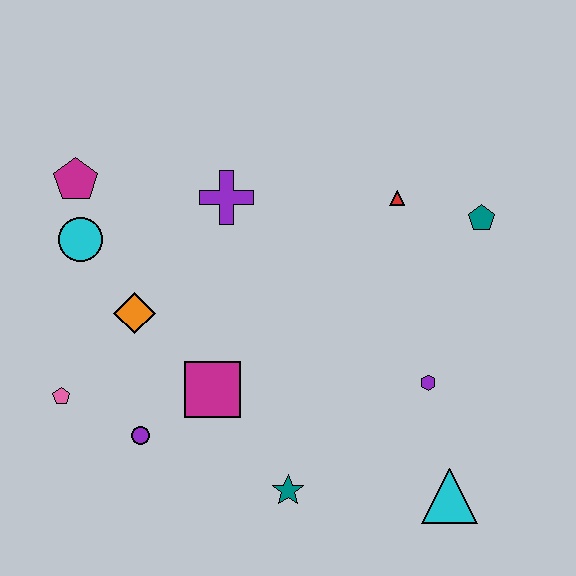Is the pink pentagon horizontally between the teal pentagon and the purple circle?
No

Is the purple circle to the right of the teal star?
No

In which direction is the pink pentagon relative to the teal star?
The pink pentagon is to the left of the teal star.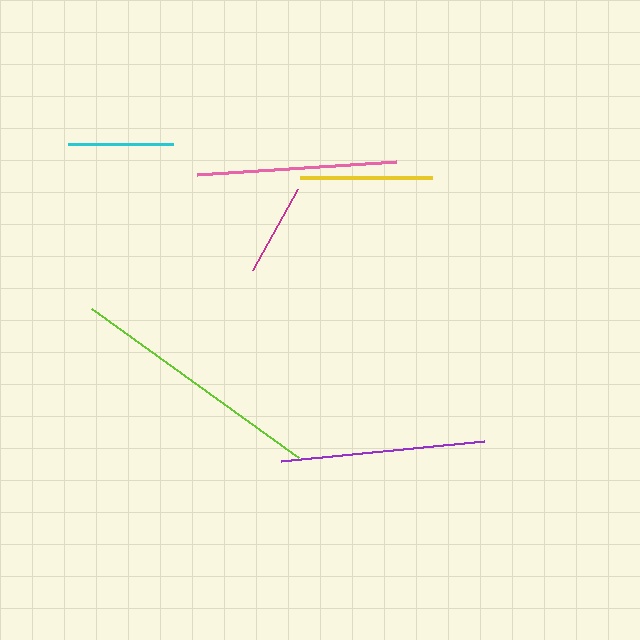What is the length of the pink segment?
The pink segment is approximately 200 pixels long.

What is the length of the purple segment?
The purple segment is approximately 204 pixels long.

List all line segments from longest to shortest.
From longest to shortest: lime, purple, pink, yellow, cyan, magenta.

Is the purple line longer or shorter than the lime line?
The lime line is longer than the purple line.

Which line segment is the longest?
The lime line is the longest at approximately 254 pixels.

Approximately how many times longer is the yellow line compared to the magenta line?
The yellow line is approximately 1.4 times the length of the magenta line.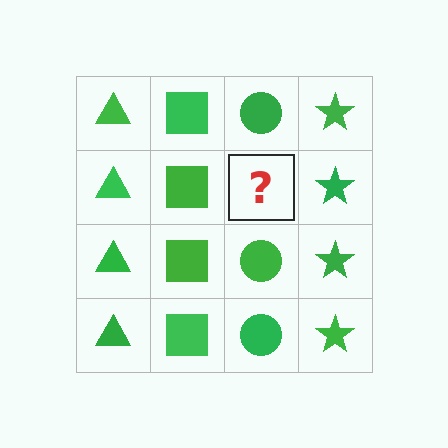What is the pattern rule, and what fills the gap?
The rule is that each column has a consistent shape. The gap should be filled with a green circle.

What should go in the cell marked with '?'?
The missing cell should contain a green circle.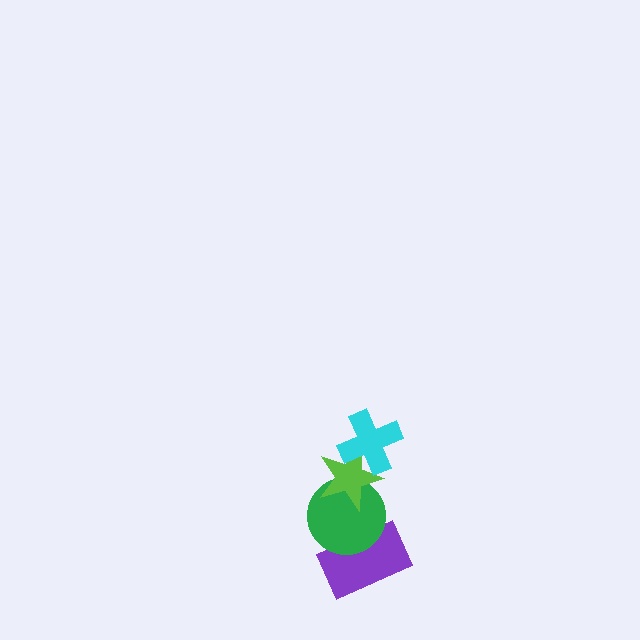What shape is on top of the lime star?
The cyan cross is on top of the lime star.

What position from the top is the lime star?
The lime star is 2nd from the top.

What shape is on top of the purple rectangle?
The green circle is on top of the purple rectangle.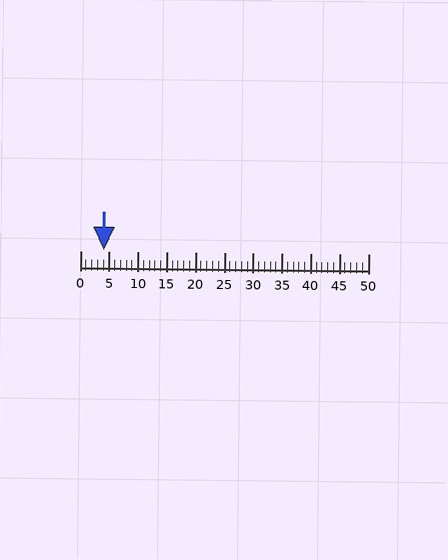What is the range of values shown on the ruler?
The ruler shows values from 0 to 50.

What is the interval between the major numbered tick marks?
The major tick marks are spaced 5 units apart.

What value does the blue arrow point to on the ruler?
The blue arrow points to approximately 4.